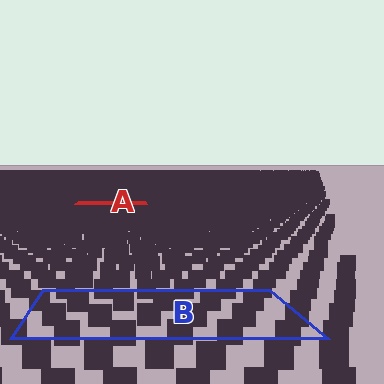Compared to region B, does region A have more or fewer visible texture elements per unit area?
Region A has more texture elements per unit area — they are packed more densely because it is farther away.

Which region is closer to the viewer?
Region B is closer. The texture elements there are larger and more spread out.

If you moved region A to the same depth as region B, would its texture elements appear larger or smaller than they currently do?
They would appear larger. At a closer depth, the same texture elements are projected at a bigger on-screen size.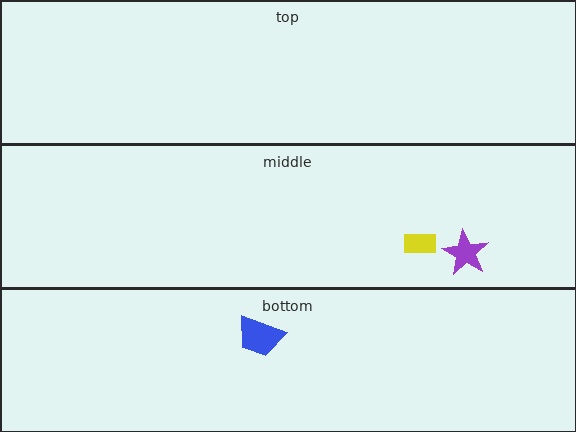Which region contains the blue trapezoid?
The bottom region.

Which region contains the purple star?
The middle region.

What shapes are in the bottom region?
The blue trapezoid.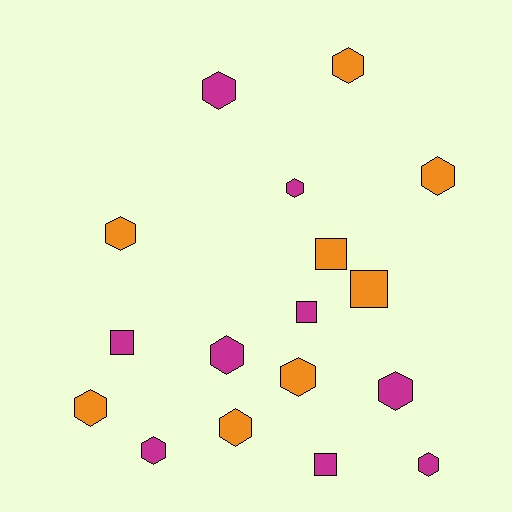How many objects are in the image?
There are 17 objects.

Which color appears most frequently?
Magenta, with 9 objects.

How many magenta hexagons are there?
There are 6 magenta hexagons.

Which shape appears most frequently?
Hexagon, with 12 objects.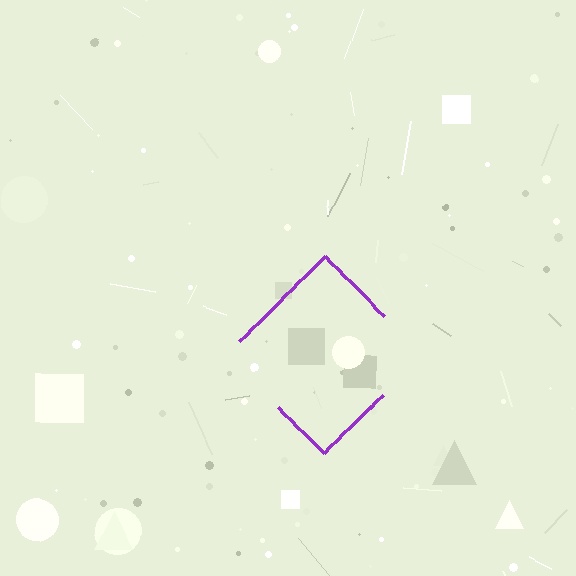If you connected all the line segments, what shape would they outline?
They would outline a diamond.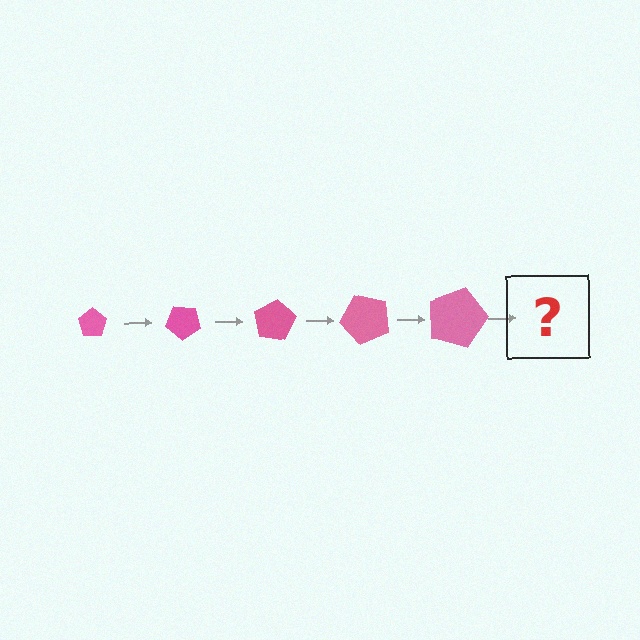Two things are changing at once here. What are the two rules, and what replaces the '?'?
The two rules are that the pentagon grows larger each step and it rotates 40 degrees each step. The '?' should be a pentagon, larger than the previous one and rotated 200 degrees from the start.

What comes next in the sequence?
The next element should be a pentagon, larger than the previous one and rotated 200 degrees from the start.